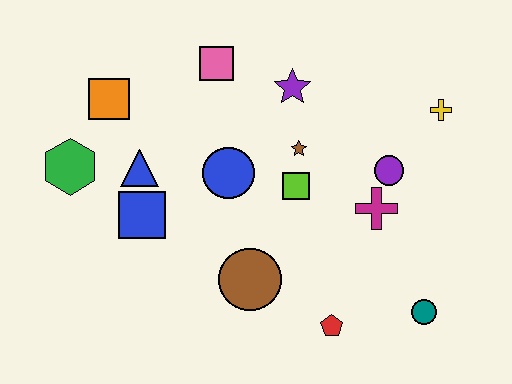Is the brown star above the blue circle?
Yes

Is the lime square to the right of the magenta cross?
No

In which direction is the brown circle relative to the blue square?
The brown circle is to the right of the blue square.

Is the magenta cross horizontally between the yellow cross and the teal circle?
No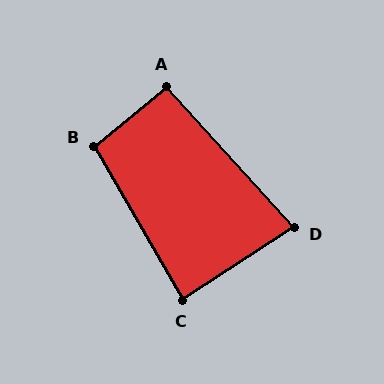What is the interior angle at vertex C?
Approximately 87 degrees (approximately right).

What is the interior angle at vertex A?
Approximately 93 degrees (approximately right).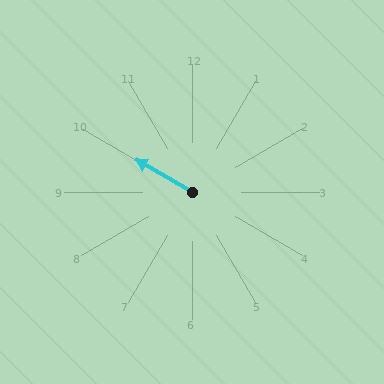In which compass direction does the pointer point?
Northwest.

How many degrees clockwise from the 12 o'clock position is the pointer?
Approximately 300 degrees.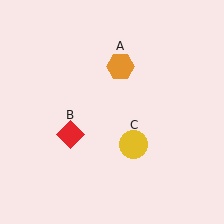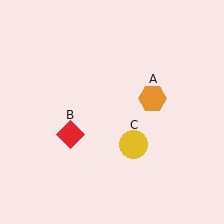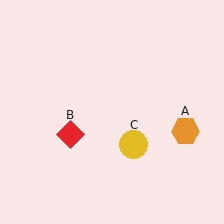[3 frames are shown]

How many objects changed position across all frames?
1 object changed position: orange hexagon (object A).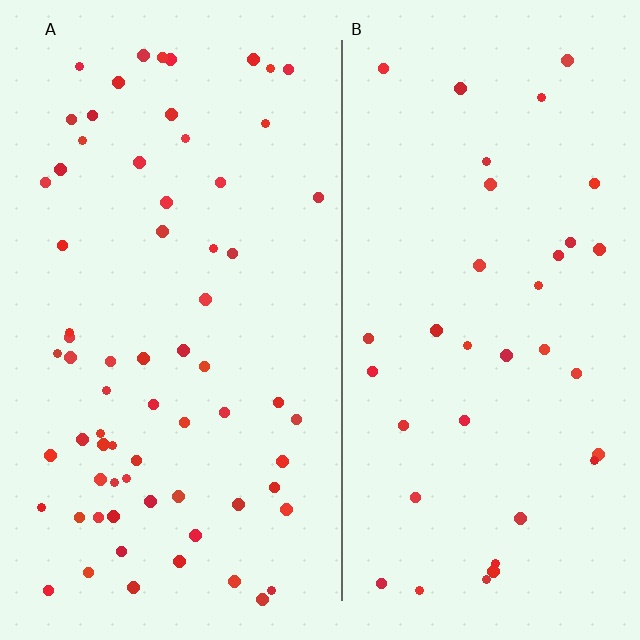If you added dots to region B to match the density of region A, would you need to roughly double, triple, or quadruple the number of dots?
Approximately double.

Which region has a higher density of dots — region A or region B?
A (the left).